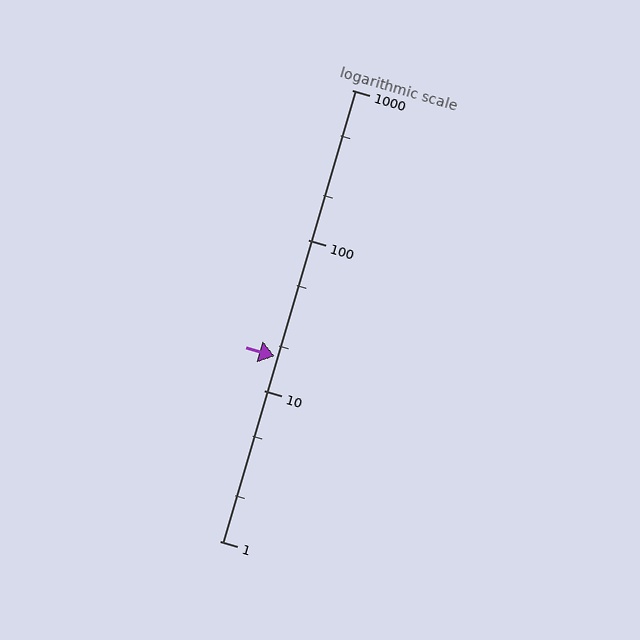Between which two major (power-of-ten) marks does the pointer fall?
The pointer is between 10 and 100.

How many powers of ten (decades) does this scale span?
The scale spans 3 decades, from 1 to 1000.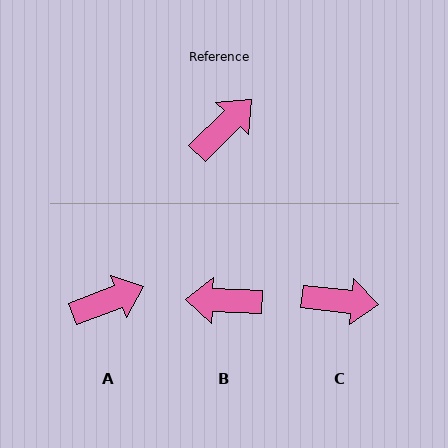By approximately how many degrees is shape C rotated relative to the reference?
Approximately 51 degrees clockwise.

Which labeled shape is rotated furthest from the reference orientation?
B, about 133 degrees away.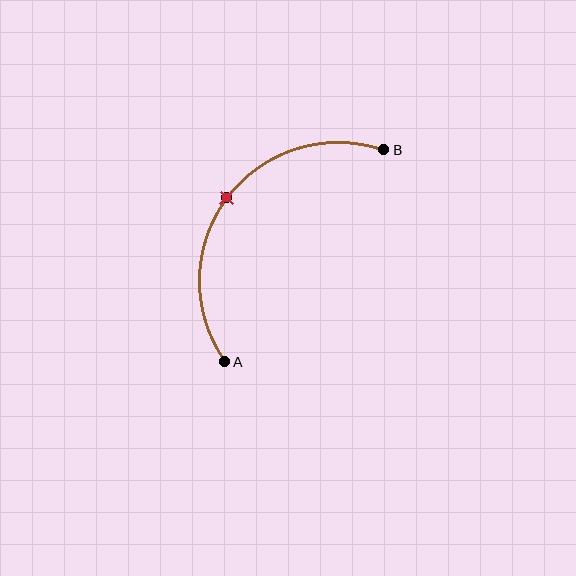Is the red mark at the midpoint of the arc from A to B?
Yes. The red mark lies on the arc at equal arc-length from both A and B — it is the arc midpoint.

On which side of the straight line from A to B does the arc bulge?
The arc bulges above and to the left of the straight line connecting A and B.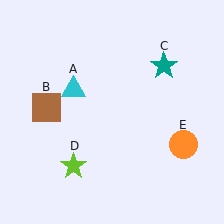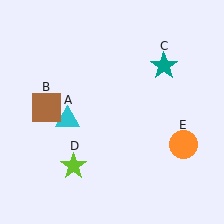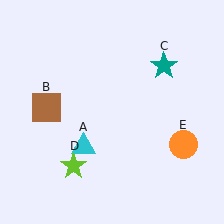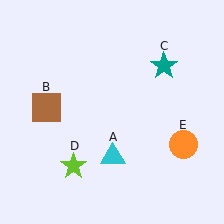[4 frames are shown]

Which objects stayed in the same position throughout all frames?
Brown square (object B) and teal star (object C) and lime star (object D) and orange circle (object E) remained stationary.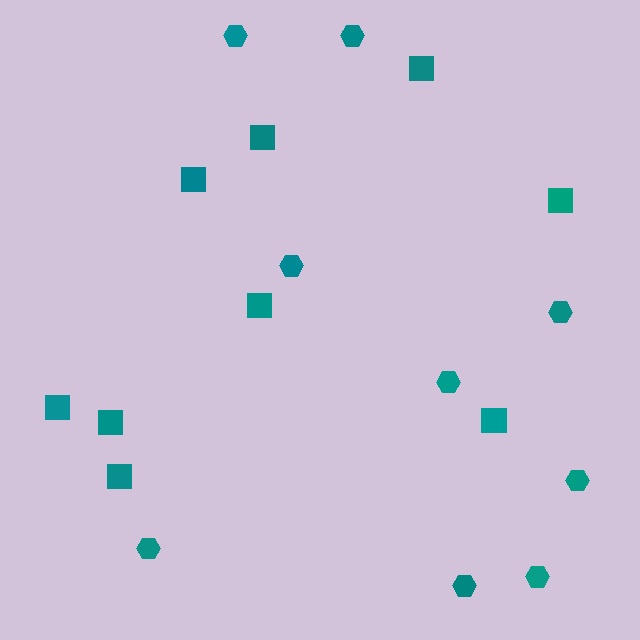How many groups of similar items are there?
There are 2 groups: one group of hexagons (9) and one group of squares (9).